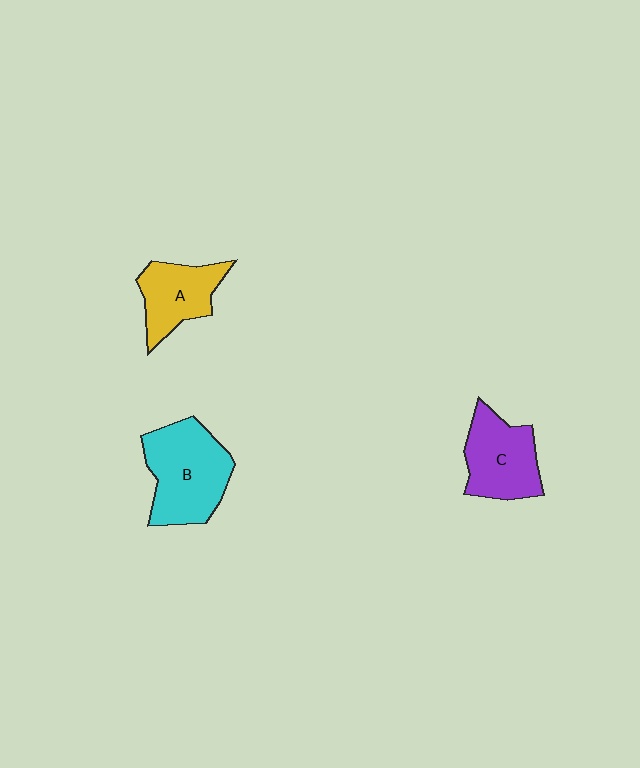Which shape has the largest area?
Shape B (cyan).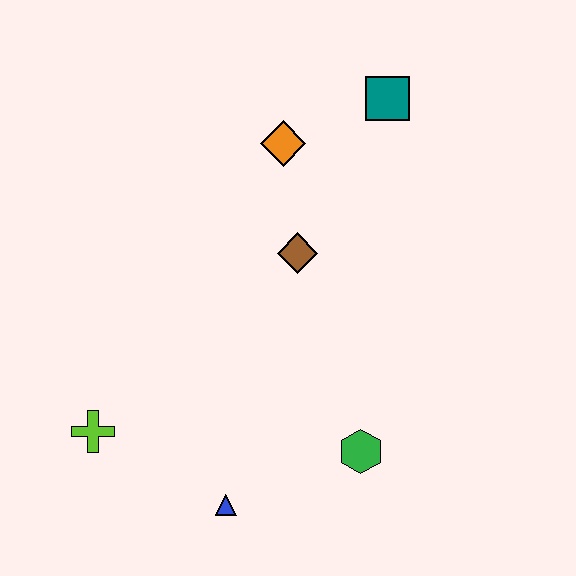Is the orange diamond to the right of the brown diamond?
No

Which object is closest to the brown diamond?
The orange diamond is closest to the brown diamond.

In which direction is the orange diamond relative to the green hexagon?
The orange diamond is above the green hexagon.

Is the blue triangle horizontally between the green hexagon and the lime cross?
Yes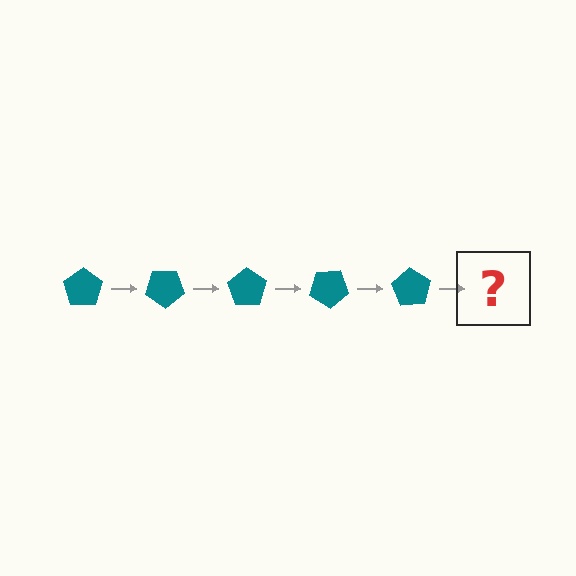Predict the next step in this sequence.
The next step is a teal pentagon rotated 175 degrees.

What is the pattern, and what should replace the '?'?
The pattern is that the pentagon rotates 35 degrees each step. The '?' should be a teal pentagon rotated 175 degrees.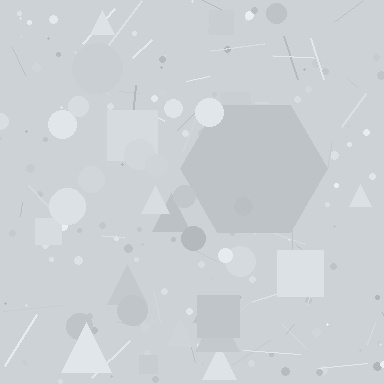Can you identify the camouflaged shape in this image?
The camouflaged shape is a hexagon.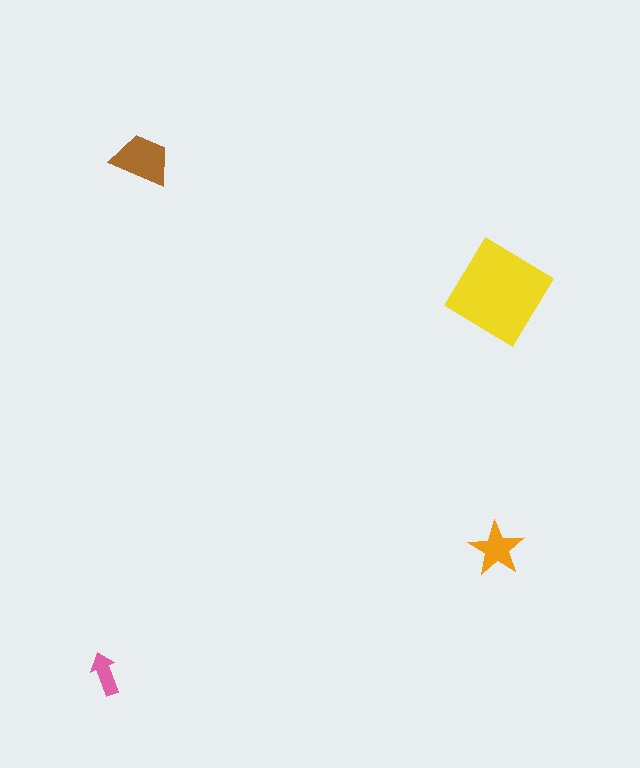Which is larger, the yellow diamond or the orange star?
The yellow diamond.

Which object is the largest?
The yellow diamond.